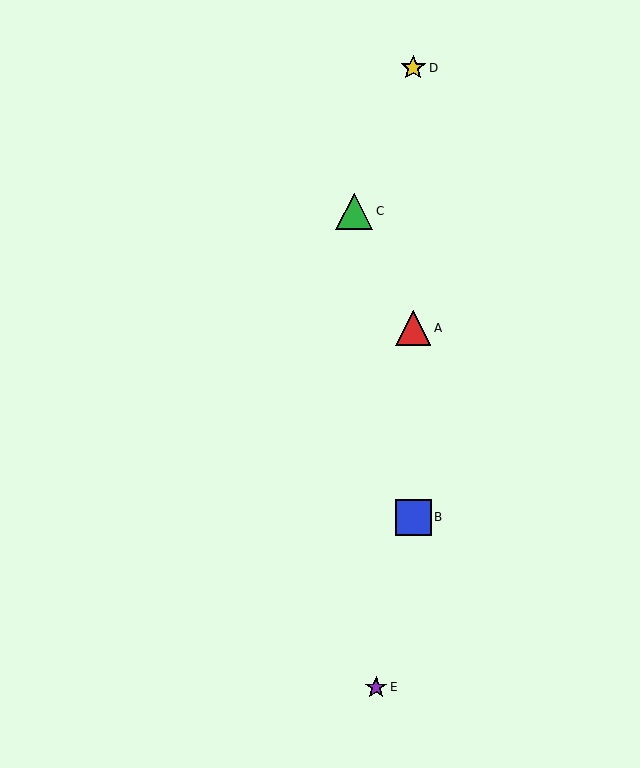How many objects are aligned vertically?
3 objects (A, B, D) are aligned vertically.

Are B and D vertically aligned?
Yes, both are at x≈413.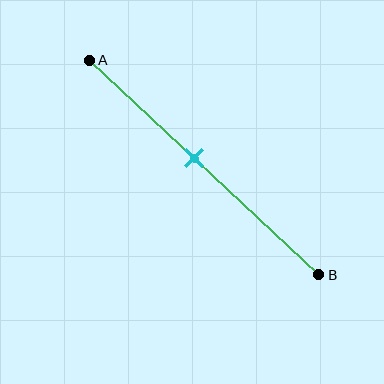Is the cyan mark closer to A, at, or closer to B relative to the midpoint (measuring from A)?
The cyan mark is closer to point A than the midpoint of segment AB.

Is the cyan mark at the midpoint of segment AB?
No, the mark is at about 45% from A, not at the 50% midpoint.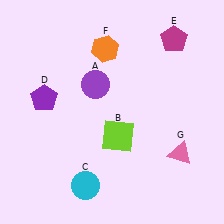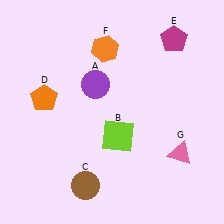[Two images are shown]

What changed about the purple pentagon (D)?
In Image 1, D is purple. In Image 2, it changed to orange.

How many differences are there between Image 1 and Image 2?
There are 2 differences between the two images.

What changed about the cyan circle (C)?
In Image 1, C is cyan. In Image 2, it changed to brown.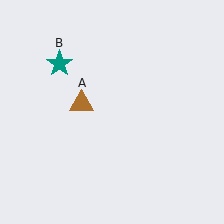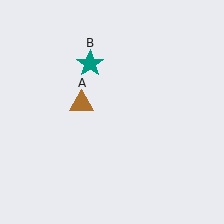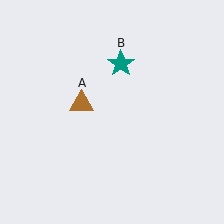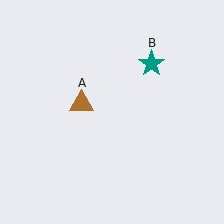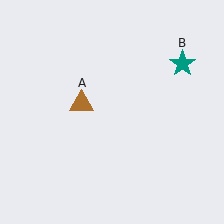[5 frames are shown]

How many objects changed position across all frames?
1 object changed position: teal star (object B).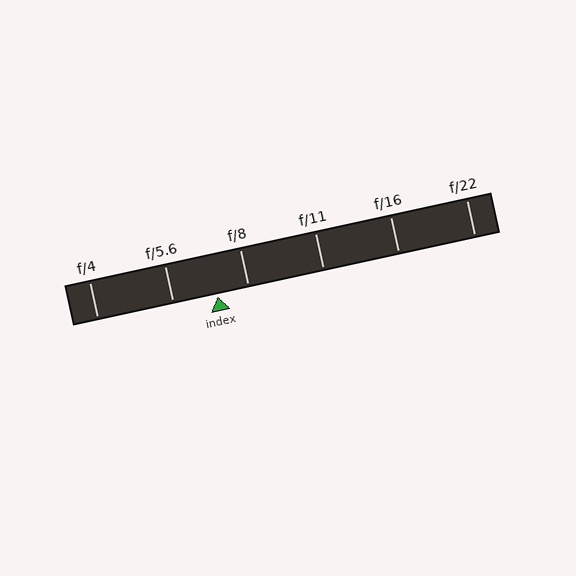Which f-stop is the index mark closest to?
The index mark is closest to f/8.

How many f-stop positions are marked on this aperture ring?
There are 6 f-stop positions marked.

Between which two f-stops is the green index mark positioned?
The index mark is between f/5.6 and f/8.